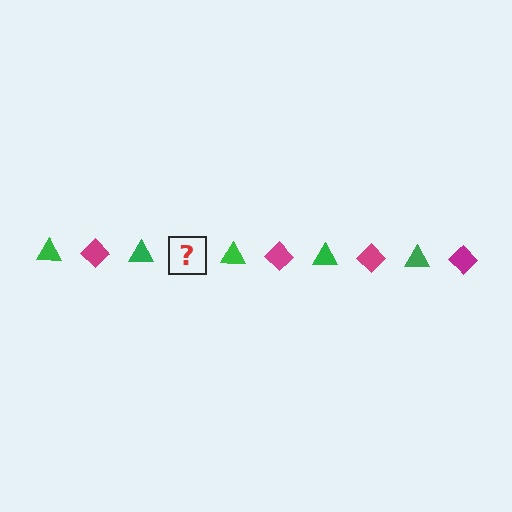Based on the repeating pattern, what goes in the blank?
The blank should be a magenta diamond.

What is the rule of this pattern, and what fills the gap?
The rule is that the pattern alternates between green triangle and magenta diamond. The gap should be filled with a magenta diamond.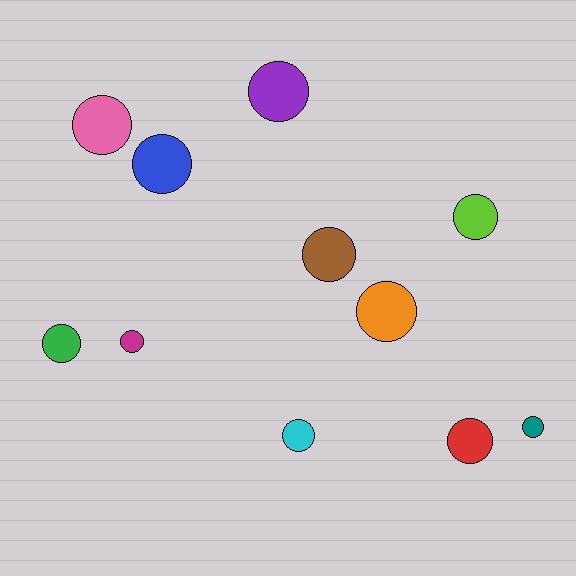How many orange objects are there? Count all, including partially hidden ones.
There is 1 orange object.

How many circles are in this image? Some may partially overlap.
There are 11 circles.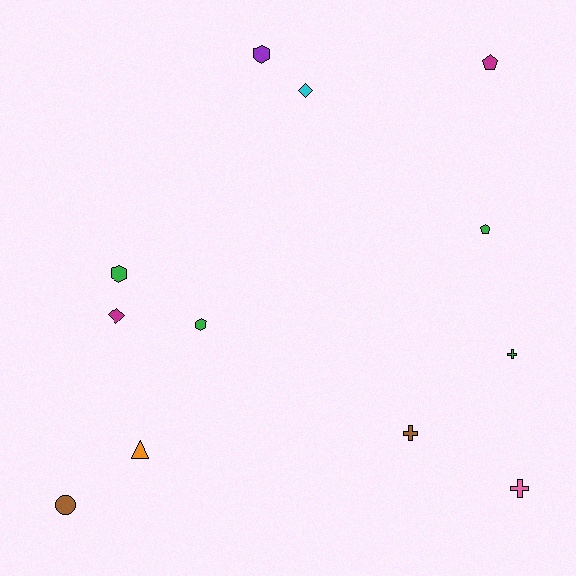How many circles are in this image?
There is 1 circle.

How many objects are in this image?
There are 12 objects.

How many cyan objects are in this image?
There is 1 cyan object.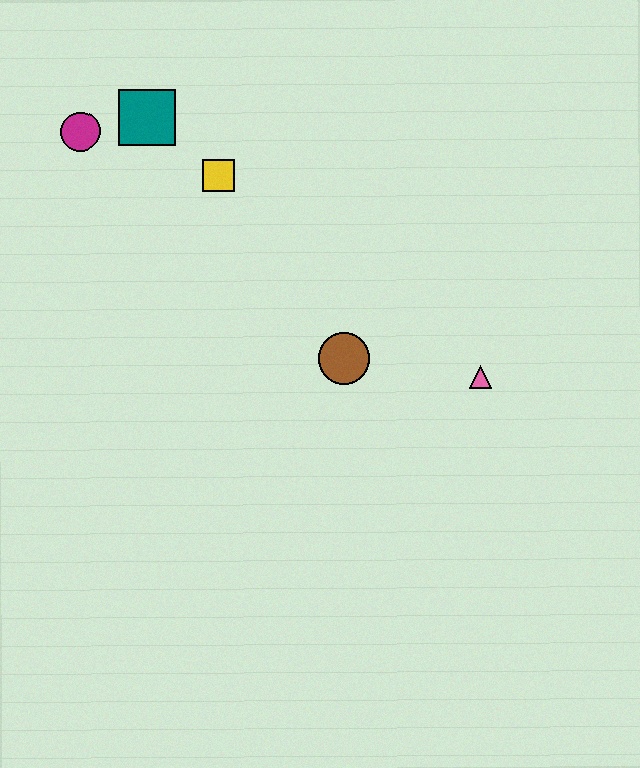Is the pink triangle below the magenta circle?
Yes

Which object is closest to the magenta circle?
The teal square is closest to the magenta circle.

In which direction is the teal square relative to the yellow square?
The teal square is to the left of the yellow square.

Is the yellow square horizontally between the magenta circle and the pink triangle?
Yes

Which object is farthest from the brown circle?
The magenta circle is farthest from the brown circle.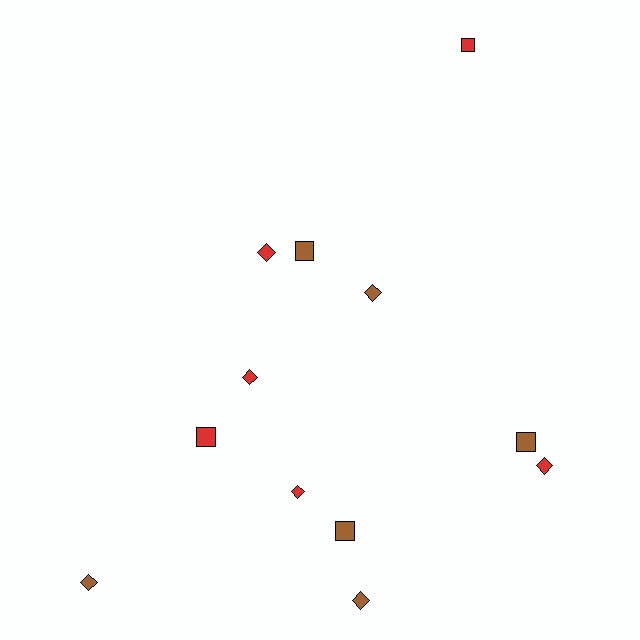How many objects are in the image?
There are 12 objects.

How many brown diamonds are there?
There are 3 brown diamonds.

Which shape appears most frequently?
Diamond, with 7 objects.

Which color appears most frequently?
Red, with 6 objects.